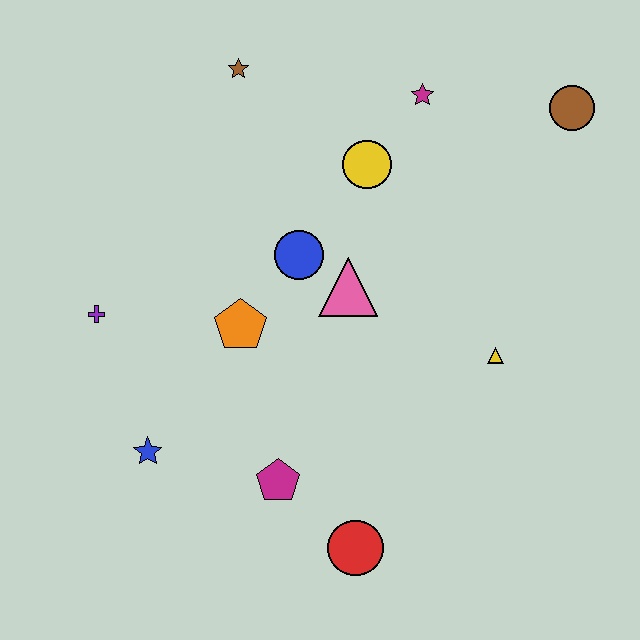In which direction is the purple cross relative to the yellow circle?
The purple cross is to the left of the yellow circle.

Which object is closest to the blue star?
The magenta pentagon is closest to the blue star.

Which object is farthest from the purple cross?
The brown circle is farthest from the purple cross.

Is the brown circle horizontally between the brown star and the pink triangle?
No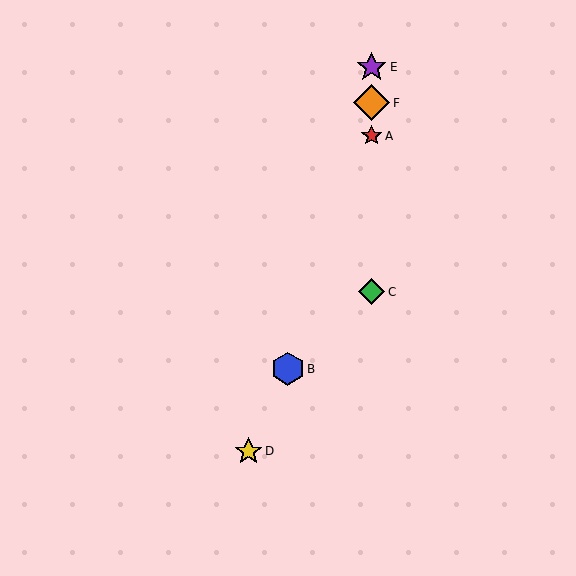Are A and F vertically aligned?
Yes, both are at x≈372.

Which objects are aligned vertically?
Objects A, C, E, F are aligned vertically.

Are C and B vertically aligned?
No, C is at x≈372 and B is at x≈288.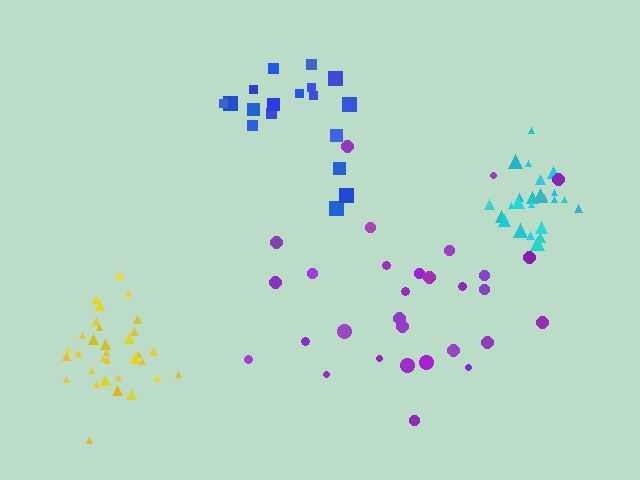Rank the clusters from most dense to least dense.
cyan, yellow, blue, purple.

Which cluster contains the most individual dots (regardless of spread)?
Yellow (33).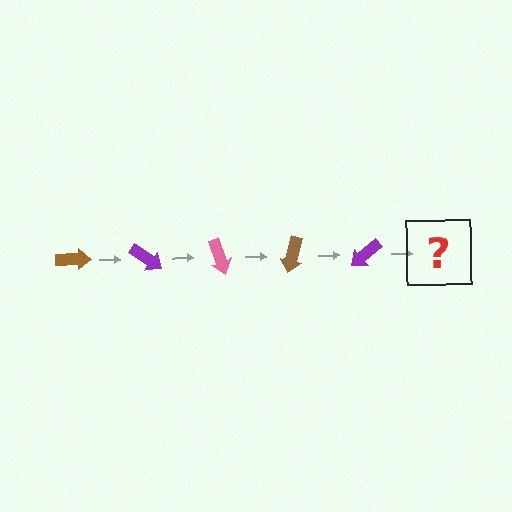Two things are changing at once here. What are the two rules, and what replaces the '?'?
The two rules are that it rotates 35 degrees each step and the color cycles through brown, purple, and pink. The '?' should be a pink arrow, rotated 175 degrees from the start.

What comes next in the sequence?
The next element should be a pink arrow, rotated 175 degrees from the start.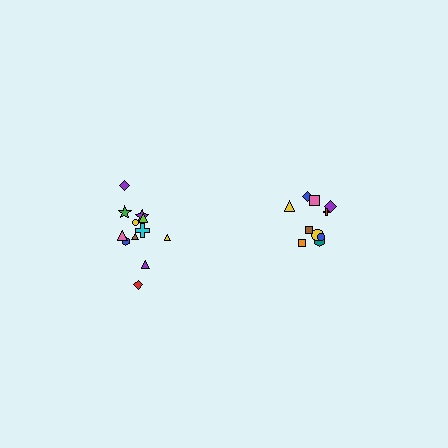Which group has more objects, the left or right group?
The left group.